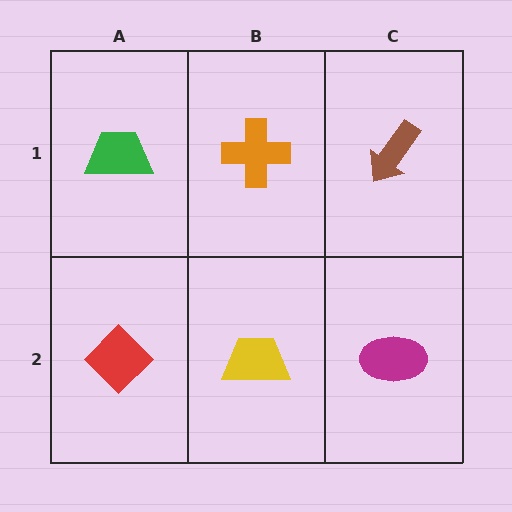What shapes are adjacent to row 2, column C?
A brown arrow (row 1, column C), a yellow trapezoid (row 2, column B).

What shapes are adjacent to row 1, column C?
A magenta ellipse (row 2, column C), an orange cross (row 1, column B).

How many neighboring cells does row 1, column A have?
2.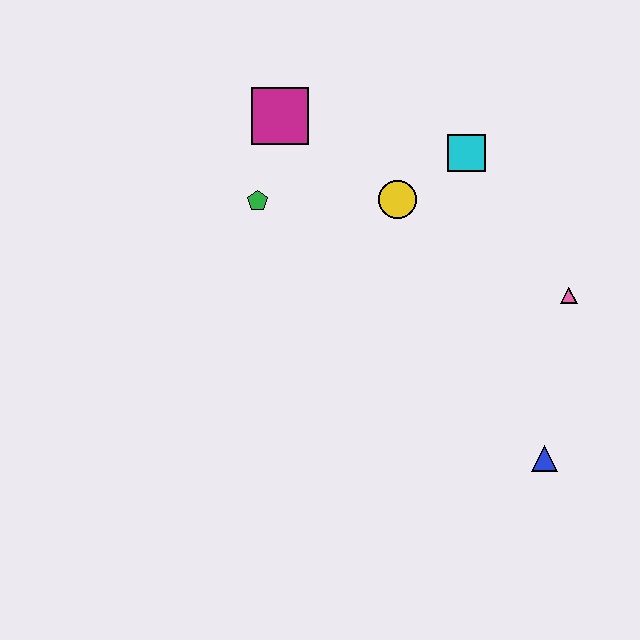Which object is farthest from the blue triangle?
The magenta square is farthest from the blue triangle.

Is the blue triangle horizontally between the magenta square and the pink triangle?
Yes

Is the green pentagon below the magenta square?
Yes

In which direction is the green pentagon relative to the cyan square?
The green pentagon is to the left of the cyan square.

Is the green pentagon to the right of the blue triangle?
No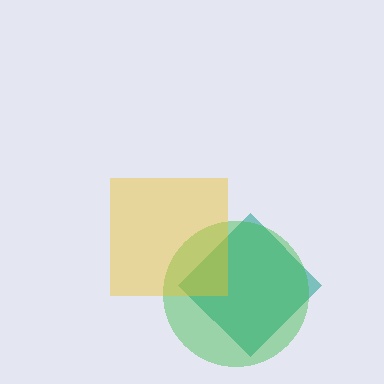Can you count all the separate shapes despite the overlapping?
Yes, there are 3 separate shapes.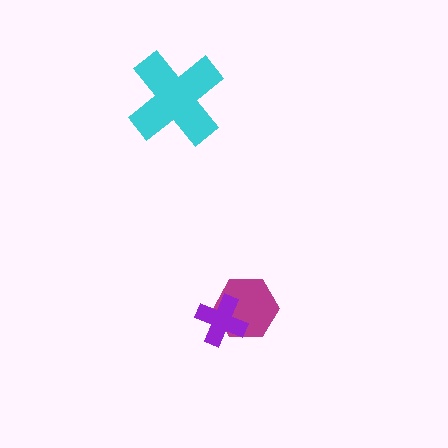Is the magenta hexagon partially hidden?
Yes, it is partially covered by another shape.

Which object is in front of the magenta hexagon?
The purple cross is in front of the magenta hexagon.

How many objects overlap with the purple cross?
1 object overlaps with the purple cross.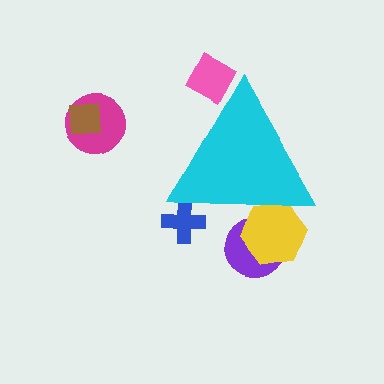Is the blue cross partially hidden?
Yes, the blue cross is partially hidden behind the cyan triangle.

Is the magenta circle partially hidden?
No, the magenta circle is fully visible.